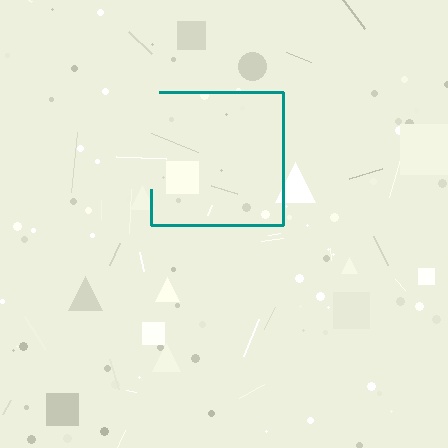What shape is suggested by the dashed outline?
The dashed outline suggests a square.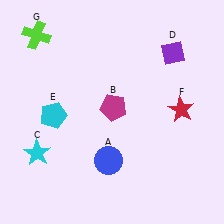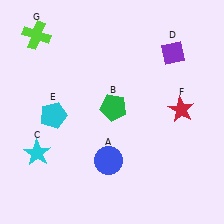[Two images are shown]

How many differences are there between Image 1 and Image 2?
There is 1 difference between the two images.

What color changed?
The pentagon (B) changed from magenta in Image 1 to green in Image 2.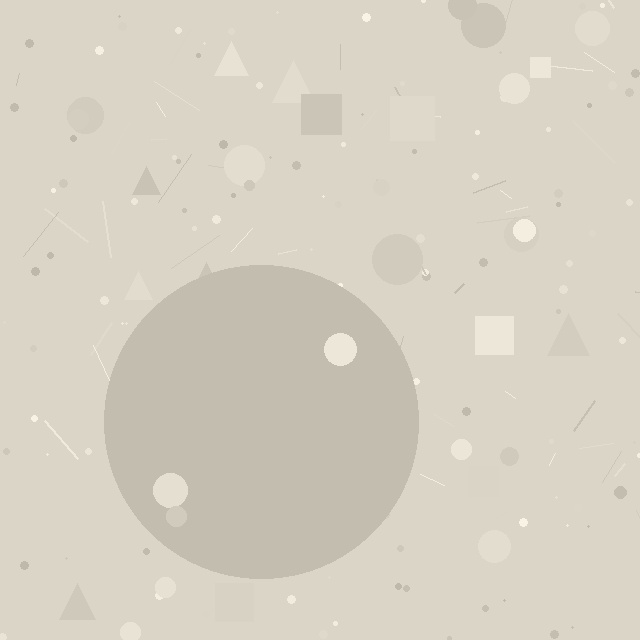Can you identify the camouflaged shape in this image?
The camouflaged shape is a circle.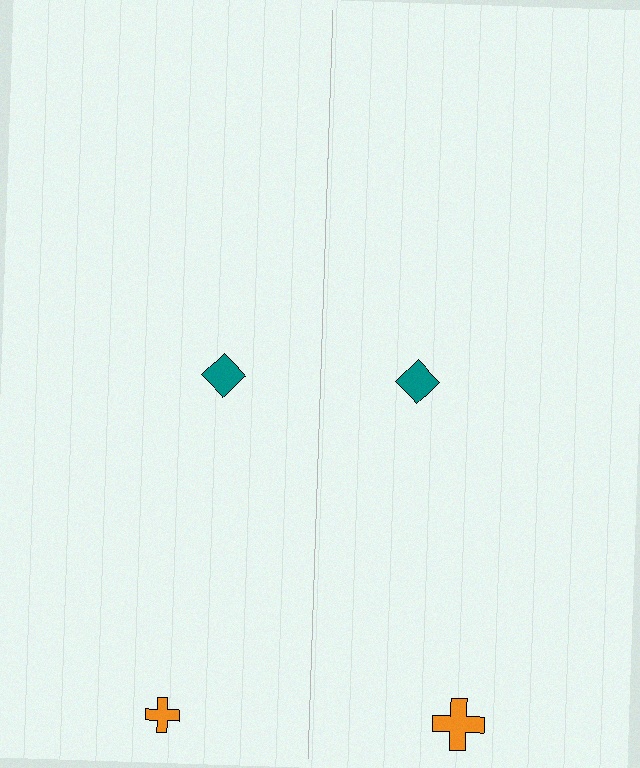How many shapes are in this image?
There are 4 shapes in this image.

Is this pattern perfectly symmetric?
No, the pattern is not perfectly symmetric. The orange cross on the right side has a different size than its mirror counterpart.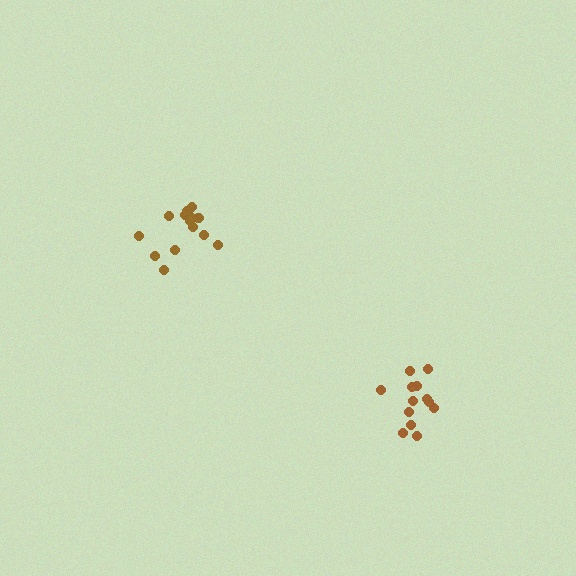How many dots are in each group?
Group 1: 13 dots, Group 2: 14 dots (27 total).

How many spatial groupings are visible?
There are 2 spatial groupings.